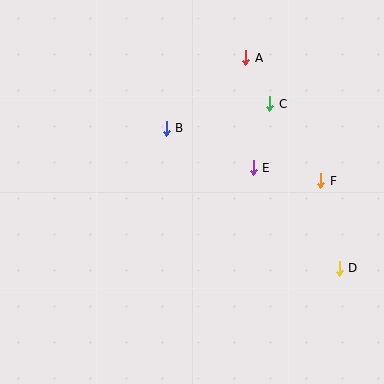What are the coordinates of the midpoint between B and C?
The midpoint between B and C is at (218, 116).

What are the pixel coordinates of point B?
Point B is at (166, 128).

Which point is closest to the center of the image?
Point E at (253, 168) is closest to the center.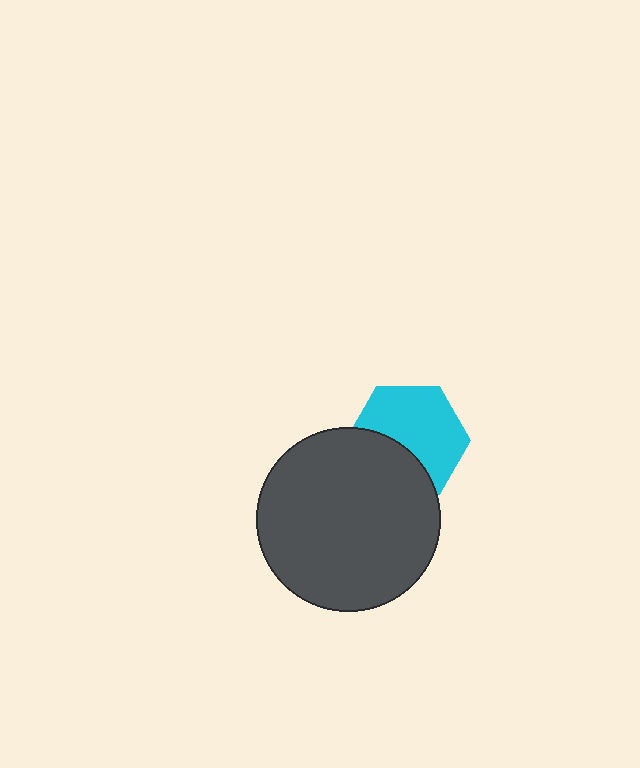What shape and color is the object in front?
The object in front is a dark gray circle.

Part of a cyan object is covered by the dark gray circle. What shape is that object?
It is a hexagon.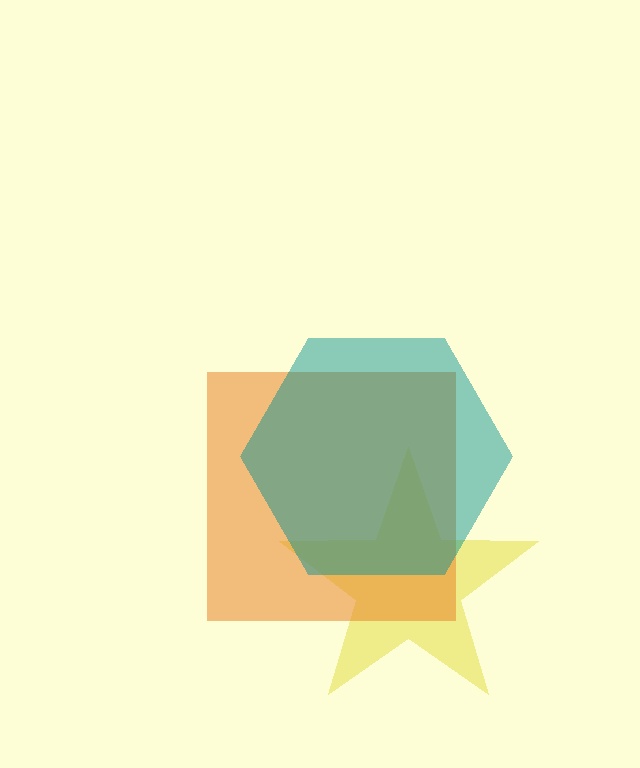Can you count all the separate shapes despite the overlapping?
Yes, there are 3 separate shapes.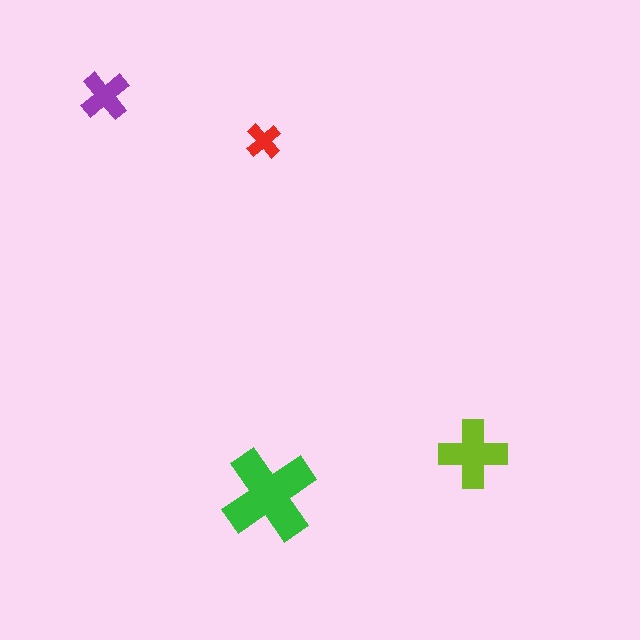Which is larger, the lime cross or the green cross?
The green one.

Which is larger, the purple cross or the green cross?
The green one.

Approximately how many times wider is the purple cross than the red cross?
About 1.5 times wider.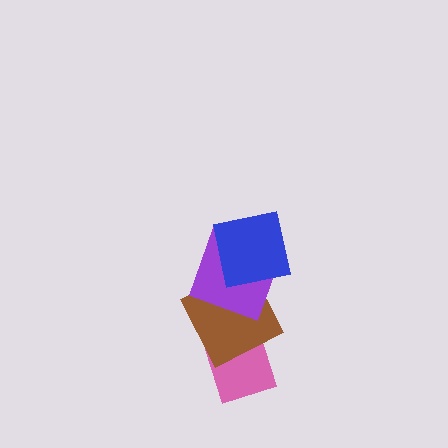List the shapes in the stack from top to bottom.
From top to bottom: the blue square, the purple square, the brown square, the pink diamond.